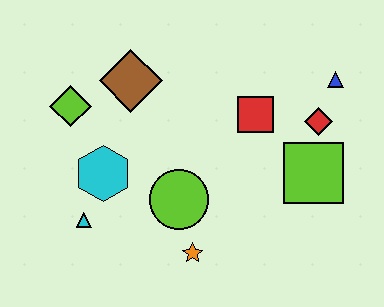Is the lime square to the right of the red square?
Yes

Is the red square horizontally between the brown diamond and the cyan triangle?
No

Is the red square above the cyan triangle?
Yes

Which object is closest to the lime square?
The red diamond is closest to the lime square.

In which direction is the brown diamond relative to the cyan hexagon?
The brown diamond is above the cyan hexagon.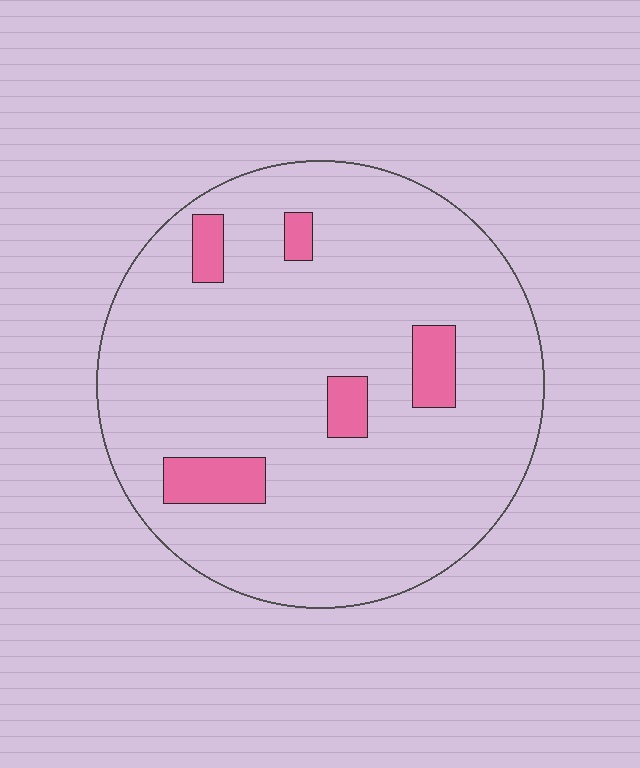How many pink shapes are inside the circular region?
5.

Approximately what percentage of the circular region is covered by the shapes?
Approximately 10%.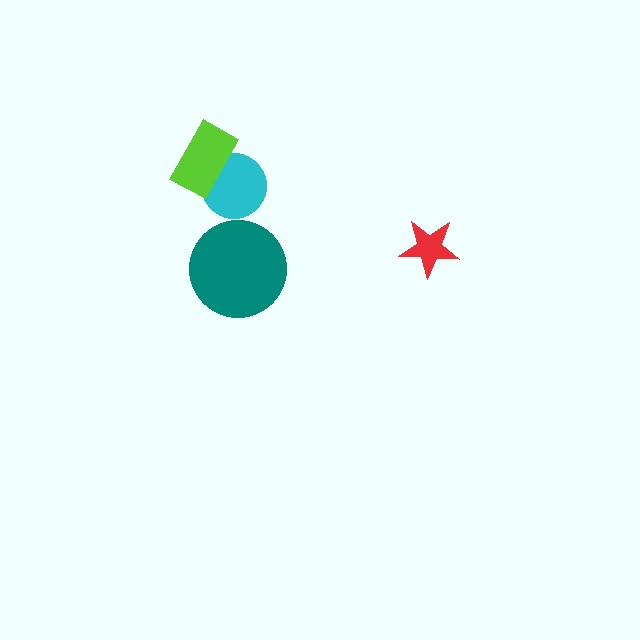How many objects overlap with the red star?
0 objects overlap with the red star.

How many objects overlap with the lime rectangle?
1 object overlaps with the lime rectangle.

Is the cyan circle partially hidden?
Yes, it is partially covered by another shape.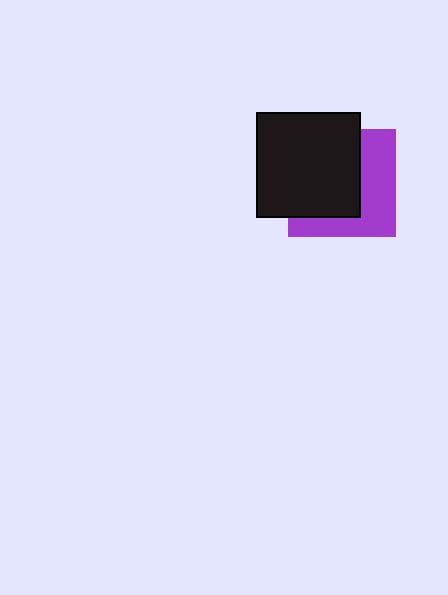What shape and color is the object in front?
The object in front is a black rectangle.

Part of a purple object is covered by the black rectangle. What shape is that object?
It is a square.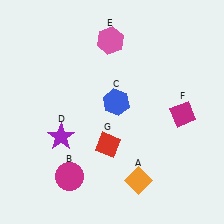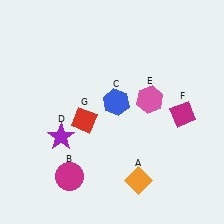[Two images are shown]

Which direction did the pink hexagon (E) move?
The pink hexagon (E) moved down.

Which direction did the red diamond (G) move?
The red diamond (G) moved up.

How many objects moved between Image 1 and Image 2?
2 objects moved between the two images.